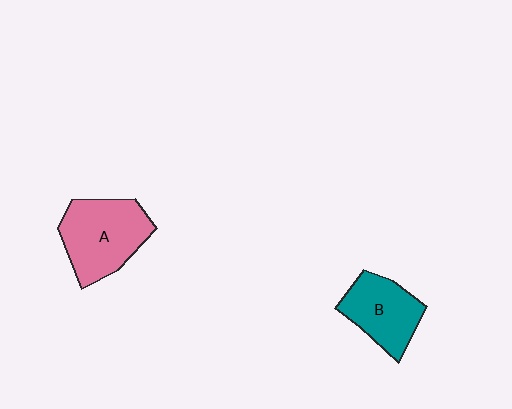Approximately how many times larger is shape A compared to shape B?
Approximately 1.3 times.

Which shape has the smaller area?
Shape B (teal).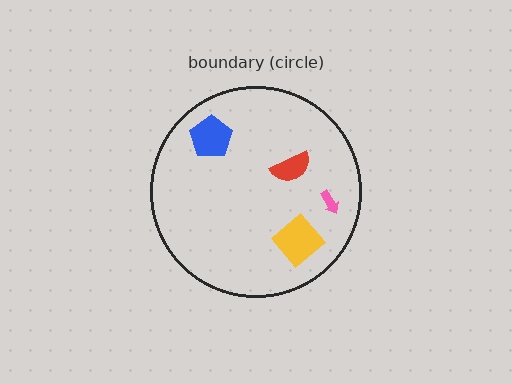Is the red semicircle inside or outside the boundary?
Inside.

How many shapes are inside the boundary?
4 inside, 0 outside.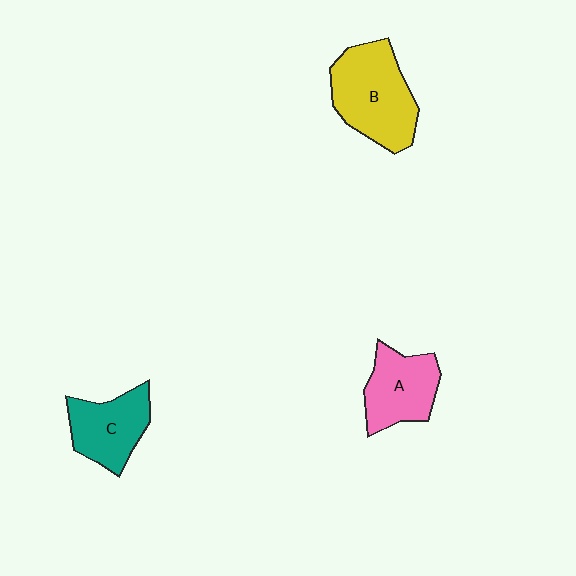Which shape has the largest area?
Shape B (yellow).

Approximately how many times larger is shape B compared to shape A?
Approximately 1.4 times.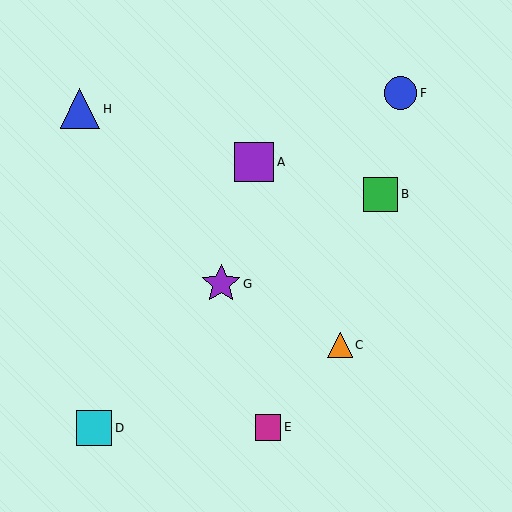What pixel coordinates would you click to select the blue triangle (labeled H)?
Click at (80, 109) to select the blue triangle H.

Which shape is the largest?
The blue triangle (labeled H) is the largest.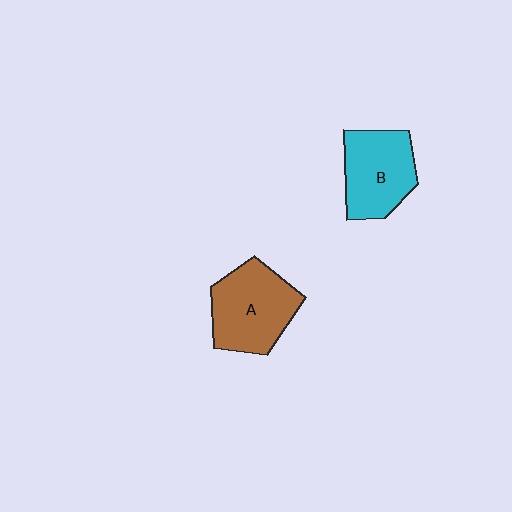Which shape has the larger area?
Shape A (brown).